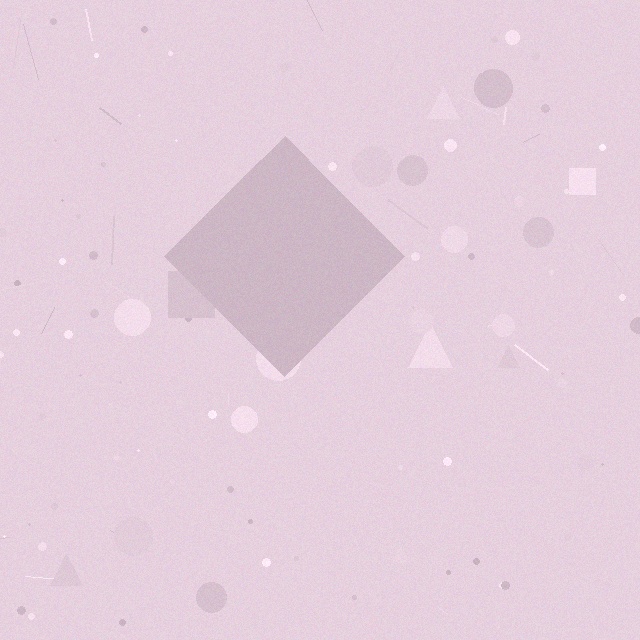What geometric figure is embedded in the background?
A diamond is embedded in the background.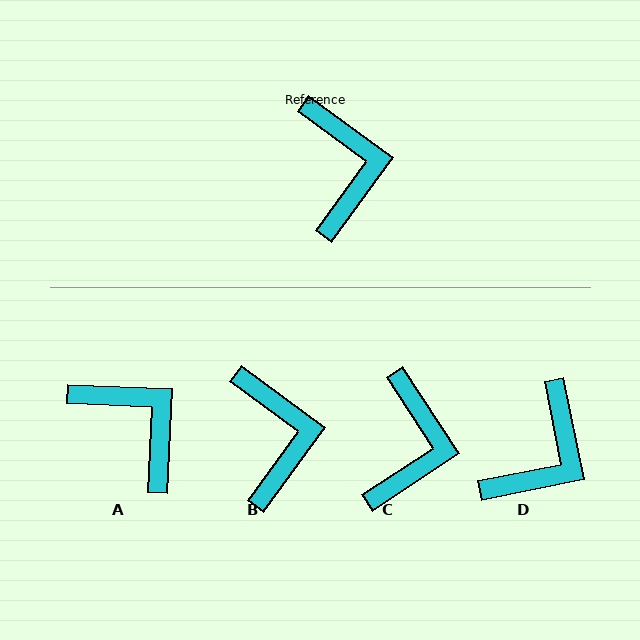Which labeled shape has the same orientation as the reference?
B.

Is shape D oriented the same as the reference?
No, it is off by about 42 degrees.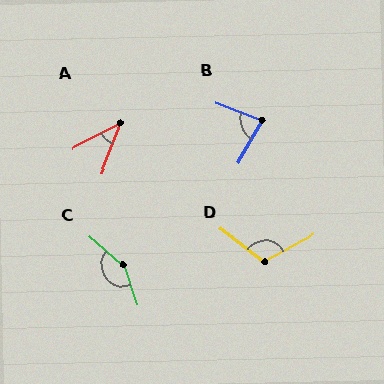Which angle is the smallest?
A, at approximately 41 degrees.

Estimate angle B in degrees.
Approximately 80 degrees.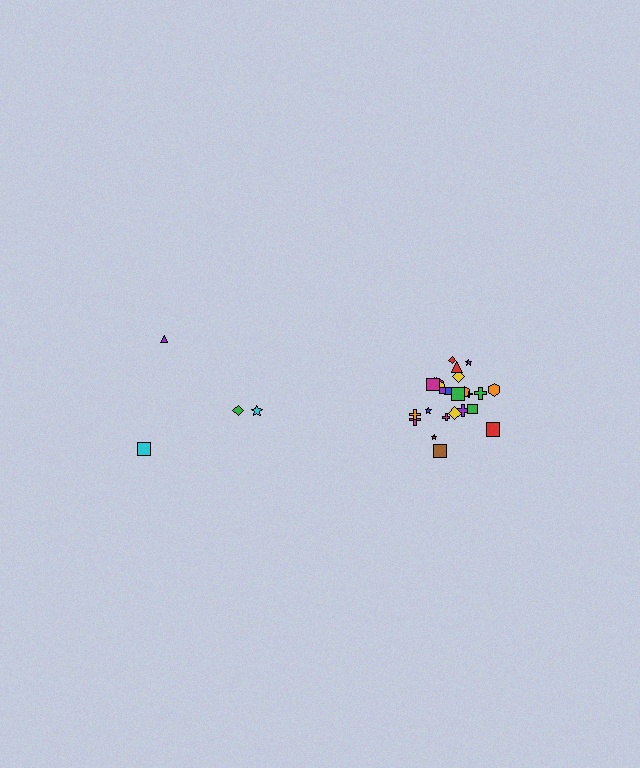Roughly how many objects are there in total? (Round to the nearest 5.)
Roughly 30 objects in total.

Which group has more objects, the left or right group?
The right group.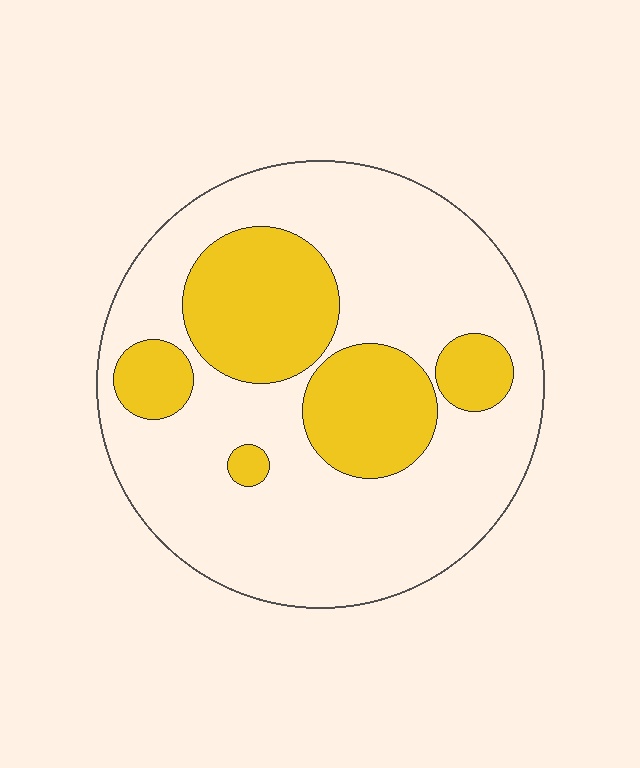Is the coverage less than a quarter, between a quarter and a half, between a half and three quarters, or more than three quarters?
Between a quarter and a half.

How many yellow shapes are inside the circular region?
5.